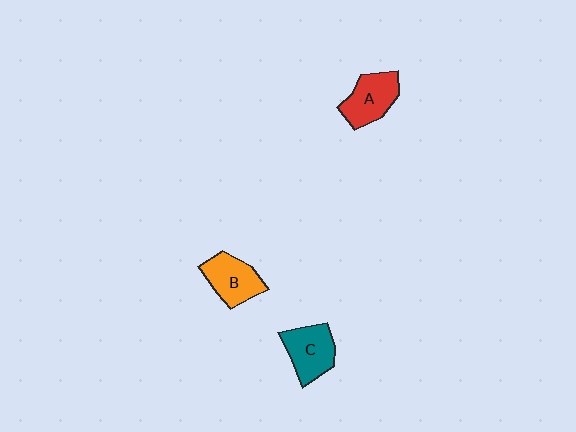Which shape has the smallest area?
Shape B (orange).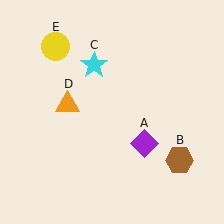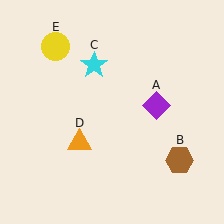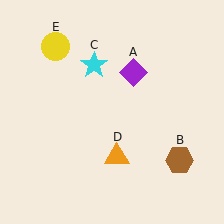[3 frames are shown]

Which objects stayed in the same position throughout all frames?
Brown hexagon (object B) and cyan star (object C) and yellow circle (object E) remained stationary.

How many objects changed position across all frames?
2 objects changed position: purple diamond (object A), orange triangle (object D).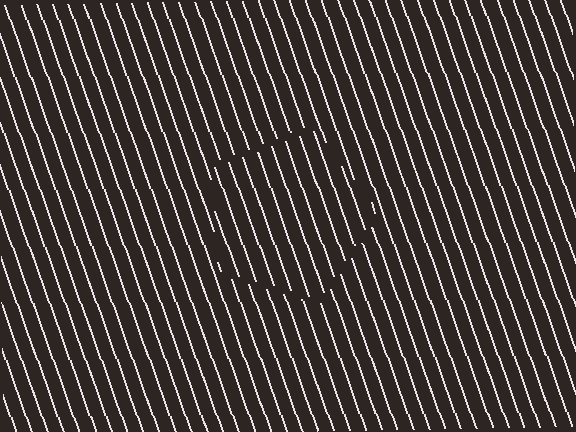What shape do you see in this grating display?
An illusory pentagon. The interior of the shape contains the same grating, shifted by half a period — the contour is defined by the phase discontinuity where line-ends from the inner and outer gratings abut.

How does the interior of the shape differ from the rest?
The interior of the shape contains the same grating, shifted by half a period — the contour is defined by the phase discontinuity where line-ends from the inner and outer gratings abut.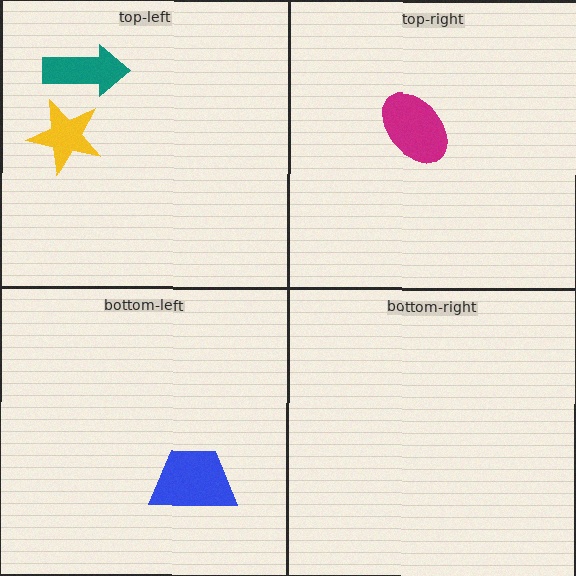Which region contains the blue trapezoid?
The bottom-left region.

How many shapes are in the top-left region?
2.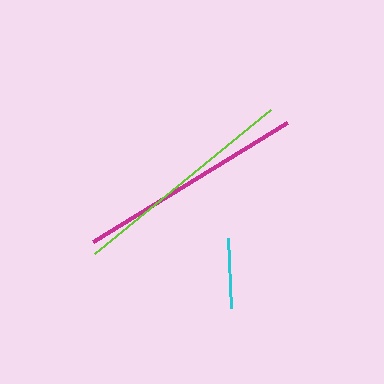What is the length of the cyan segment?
The cyan segment is approximately 70 pixels long.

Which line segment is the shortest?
The cyan line is the shortest at approximately 70 pixels.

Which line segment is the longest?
The lime line is the longest at approximately 228 pixels.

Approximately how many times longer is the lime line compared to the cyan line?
The lime line is approximately 3.3 times the length of the cyan line.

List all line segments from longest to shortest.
From longest to shortest: lime, magenta, cyan.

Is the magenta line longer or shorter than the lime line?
The lime line is longer than the magenta line.